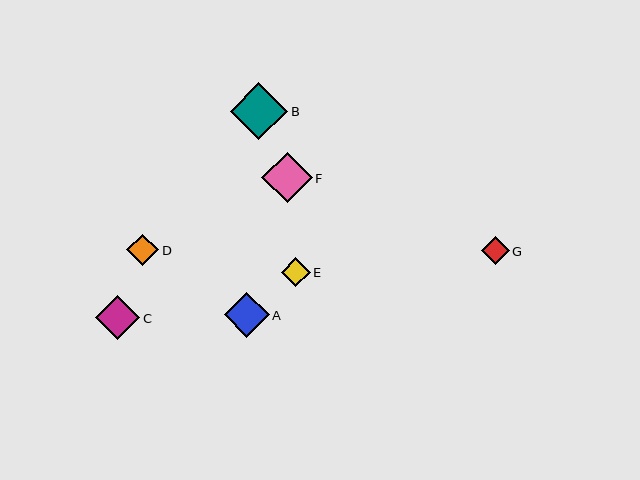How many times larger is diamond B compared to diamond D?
Diamond B is approximately 1.8 times the size of diamond D.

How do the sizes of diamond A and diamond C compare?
Diamond A and diamond C are approximately the same size.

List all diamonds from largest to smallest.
From largest to smallest: B, F, A, C, D, E, G.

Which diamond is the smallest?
Diamond G is the smallest with a size of approximately 28 pixels.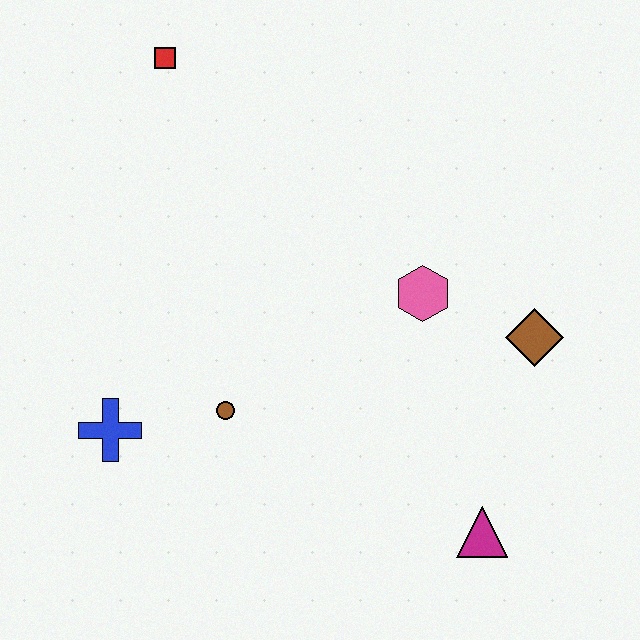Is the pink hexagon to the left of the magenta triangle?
Yes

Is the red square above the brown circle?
Yes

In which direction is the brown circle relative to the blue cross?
The brown circle is to the right of the blue cross.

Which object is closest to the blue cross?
The brown circle is closest to the blue cross.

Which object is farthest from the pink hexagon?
The red square is farthest from the pink hexagon.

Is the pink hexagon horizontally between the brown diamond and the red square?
Yes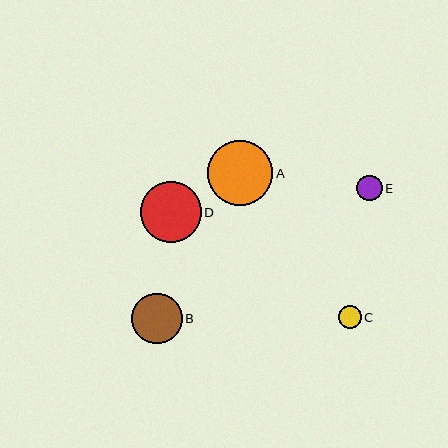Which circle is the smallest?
Circle C is the smallest with a size of approximately 23 pixels.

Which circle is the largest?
Circle A is the largest with a size of approximately 65 pixels.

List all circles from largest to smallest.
From largest to smallest: A, D, B, E, C.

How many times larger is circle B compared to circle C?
Circle B is approximately 2.2 times the size of circle C.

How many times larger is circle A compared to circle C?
Circle A is approximately 2.9 times the size of circle C.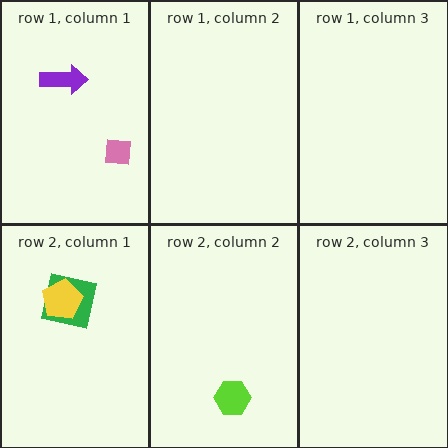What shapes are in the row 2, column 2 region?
The lime hexagon.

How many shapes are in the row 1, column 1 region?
2.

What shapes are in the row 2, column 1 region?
The green square, the yellow pentagon.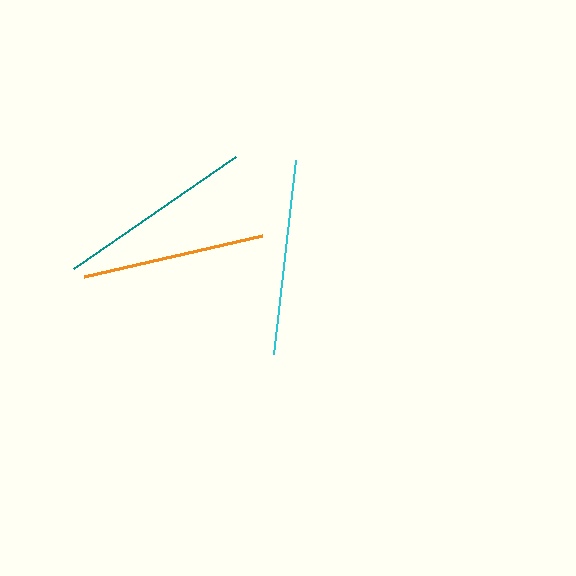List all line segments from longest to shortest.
From longest to shortest: teal, cyan, orange.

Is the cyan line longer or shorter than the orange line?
The cyan line is longer than the orange line.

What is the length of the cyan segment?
The cyan segment is approximately 195 pixels long.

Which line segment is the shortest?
The orange line is the shortest at approximately 183 pixels.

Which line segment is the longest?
The teal line is the longest at approximately 196 pixels.